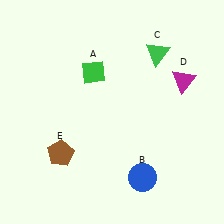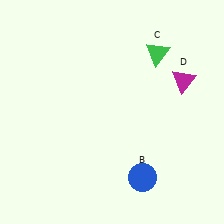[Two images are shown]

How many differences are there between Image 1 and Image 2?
There are 2 differences between the two images.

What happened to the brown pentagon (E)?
The brown pentagon (E) was removed in Image 2. It was in the bottom-left area of Image 1.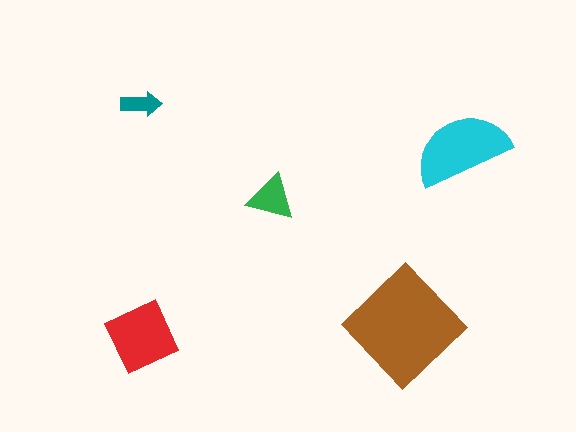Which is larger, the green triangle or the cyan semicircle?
The cyan semicircle.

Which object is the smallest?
The teal arrow.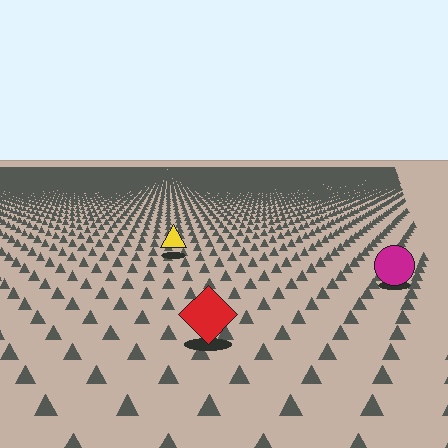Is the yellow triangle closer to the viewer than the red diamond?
No. The red diamond is closer — you can tell from the texture gradient: the ground texture is coarser near it.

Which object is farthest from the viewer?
The yellow triangle is farthest from the viewer. It appears smaller and the ground texture around it is denser.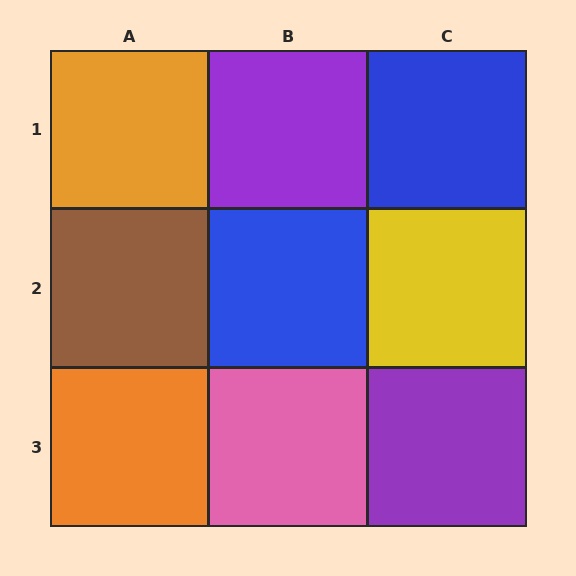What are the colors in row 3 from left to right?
Orange, pink, purple.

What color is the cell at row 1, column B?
Purple.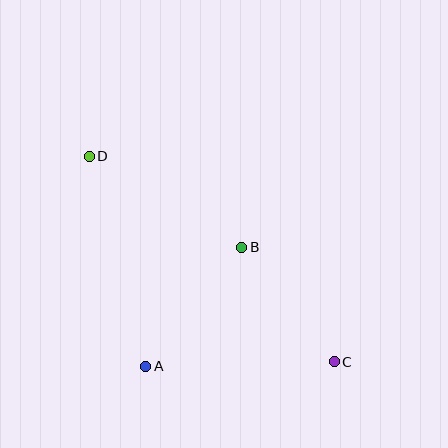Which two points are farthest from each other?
Points C and D are farthest from each other.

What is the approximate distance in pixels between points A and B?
The distance between A and B is approximately 153 pixels.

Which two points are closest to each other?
Points B and C are closest to each other.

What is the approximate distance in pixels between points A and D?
The distance between A and D is approximately 217 pixels.